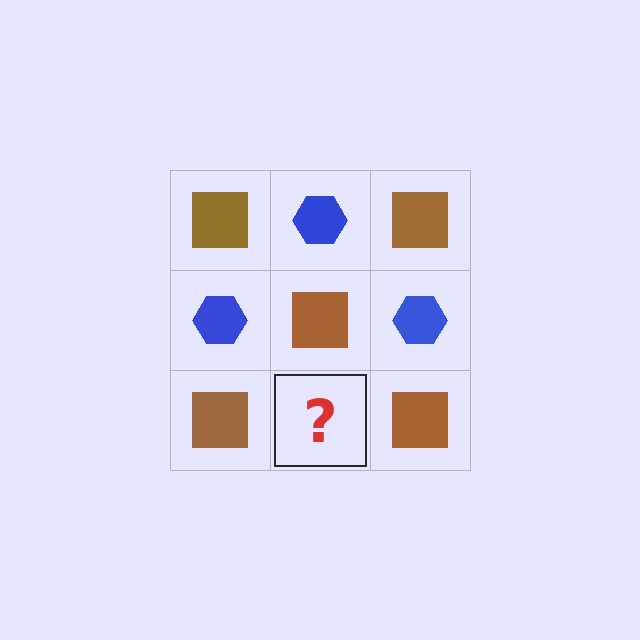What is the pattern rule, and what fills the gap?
The rule is that it alternates brown square and blue hexagon in a checkerboard pattern. The gap should be filled with a blue hexagon.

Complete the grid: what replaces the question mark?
The question mark should be replaced with a blue hexagon.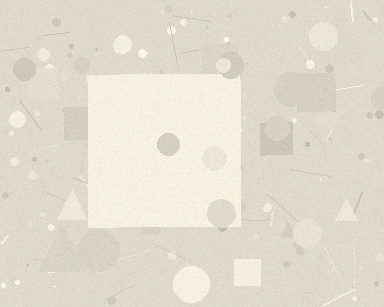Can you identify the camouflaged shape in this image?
The camouflaged shape is a square.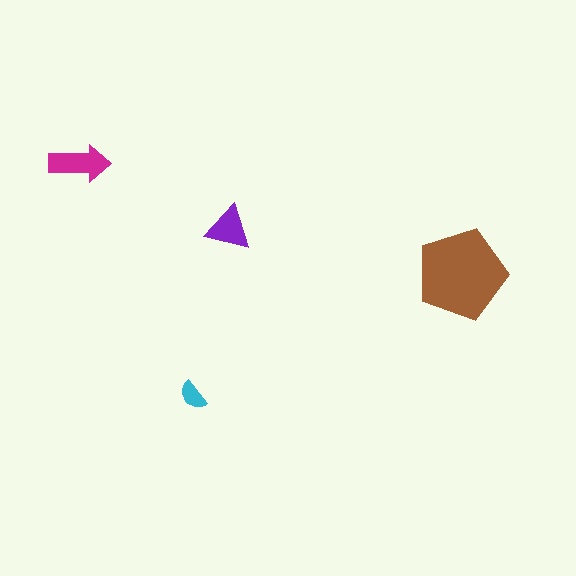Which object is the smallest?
The cyan semicircle.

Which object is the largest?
The brown pentagon.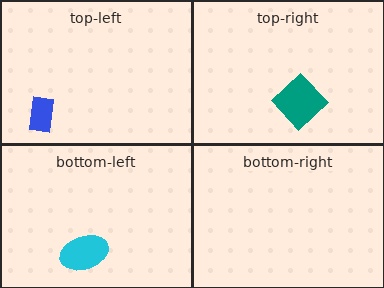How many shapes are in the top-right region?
1.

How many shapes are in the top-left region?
1.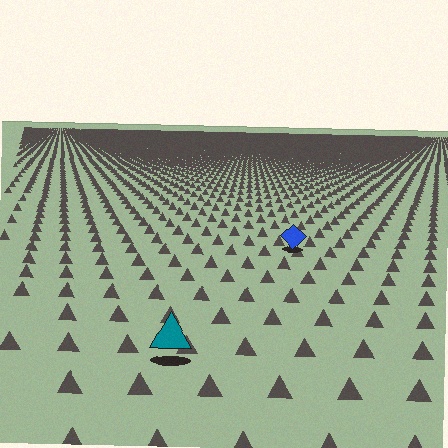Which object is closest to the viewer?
The teal triangle is closest. The texture marks near it are larger and more spread out.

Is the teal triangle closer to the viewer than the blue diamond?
Yes. The teal triangle is closer — you can tell from the texture gradient: the ground texture is coarser near it.